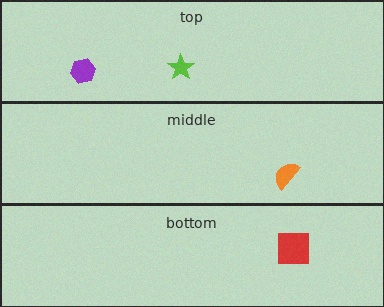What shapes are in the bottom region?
The red square.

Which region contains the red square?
The bottom region.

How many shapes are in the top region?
2.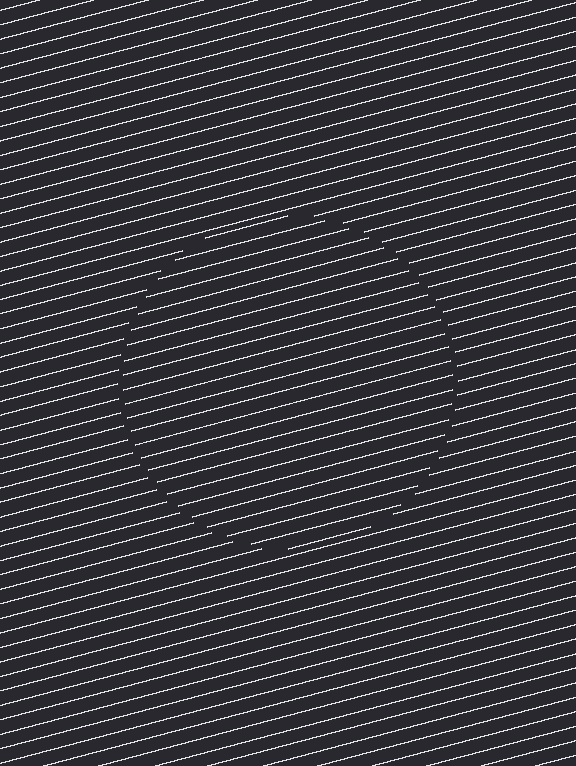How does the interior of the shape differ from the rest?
The interior of the shape contains the same grating, shifted by half a period — the contour is defined by the phase discontinuity where line-ends from the inner and outer gratings abut.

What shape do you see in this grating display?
An illusory circle. The interior of the shape contains the same grating, shifted by half a period — the contour is defined by the phase discontinuity where line-ends from the inner and outer gratings abut.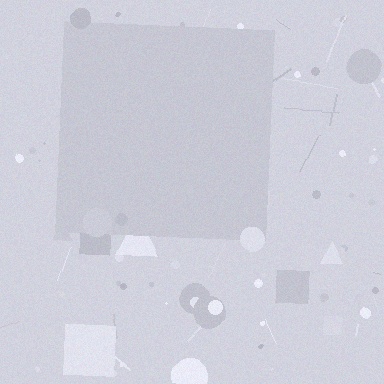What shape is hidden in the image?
A square is hidden in the image.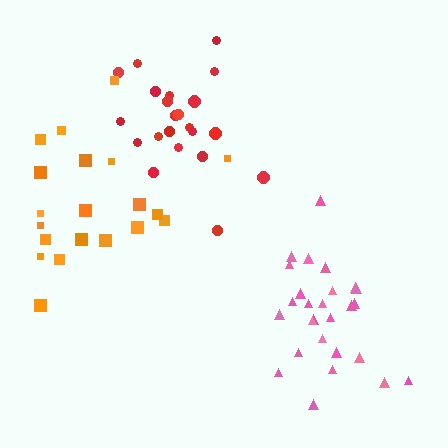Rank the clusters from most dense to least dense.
pink, red, orange.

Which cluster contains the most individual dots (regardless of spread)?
Pink (27).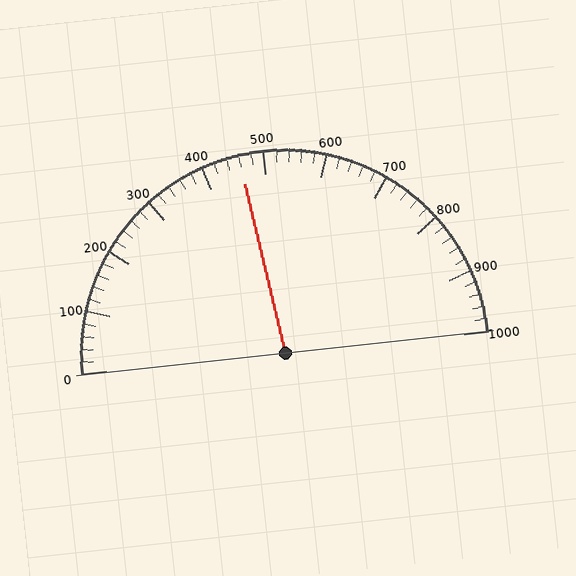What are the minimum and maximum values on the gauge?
The gauge ranges from 0 to 1000.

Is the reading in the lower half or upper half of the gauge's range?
The reading is in the lower half of the range (0 to 1000).